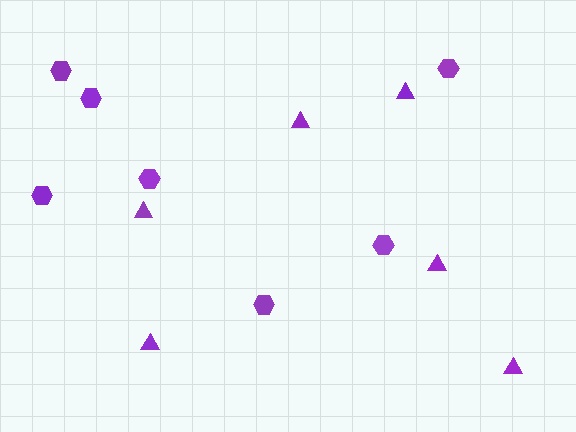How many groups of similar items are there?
There are 2 groups: one group of triangles (6) and one group of hexagons (7).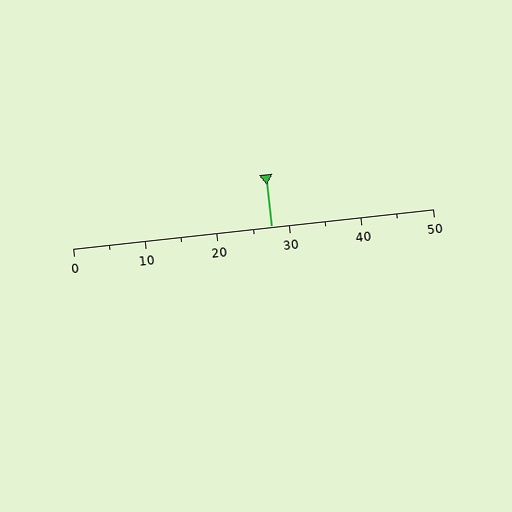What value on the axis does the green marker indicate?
The marker indicates approximately 27.5.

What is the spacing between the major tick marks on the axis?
The major ticks are spaced 10 apart.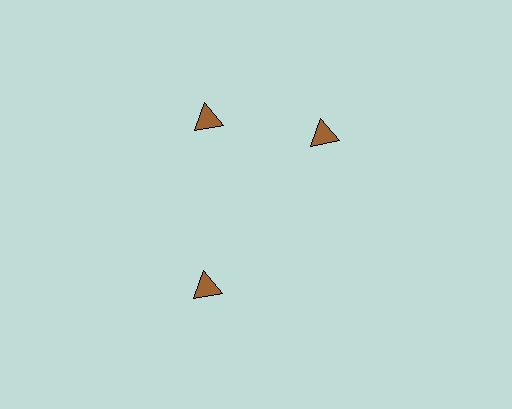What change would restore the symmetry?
The symmetry would be restored by rotating it back into even spacing with its neighbors so that all 3 triangles sit at equal angles and equal distance from the center.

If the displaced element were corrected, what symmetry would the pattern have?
It would have 3-fold rotational symmetry — the pattern would map onto itself every 120 degrees.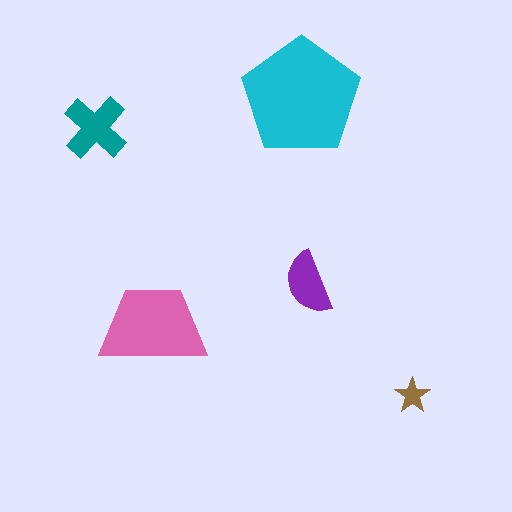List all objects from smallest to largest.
The brown star, the purple semicircle, the teal cross, the pink trapezoid, the cyan pentagon.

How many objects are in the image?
There are 5 objects in the image.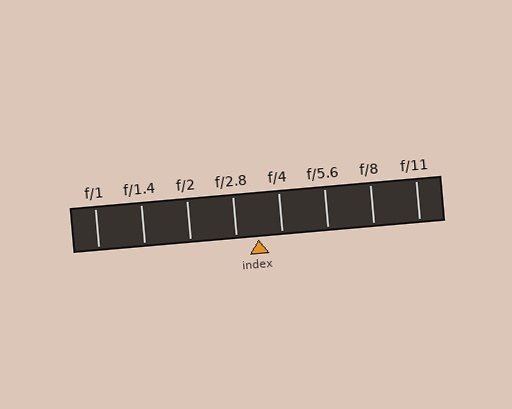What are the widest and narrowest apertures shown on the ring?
The widest aperture shown is f/1 and the narrowest is f/11.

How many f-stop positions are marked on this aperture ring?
There are 8 f-stop positions marked.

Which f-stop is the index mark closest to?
The index mark is closest to f/2.8.